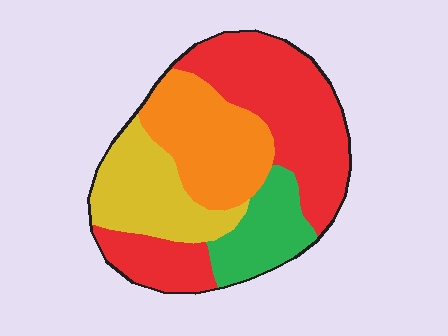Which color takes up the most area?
Red, at roughly 40%.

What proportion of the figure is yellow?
Yellow takes up between a sixth and a third of the figure.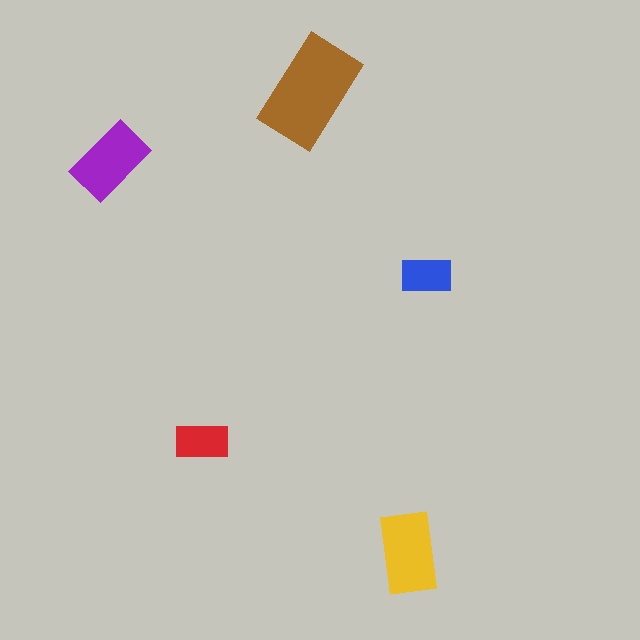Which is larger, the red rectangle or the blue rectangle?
The red one.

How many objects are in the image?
There are 5 objects in the image.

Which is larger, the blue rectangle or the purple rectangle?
The purple one.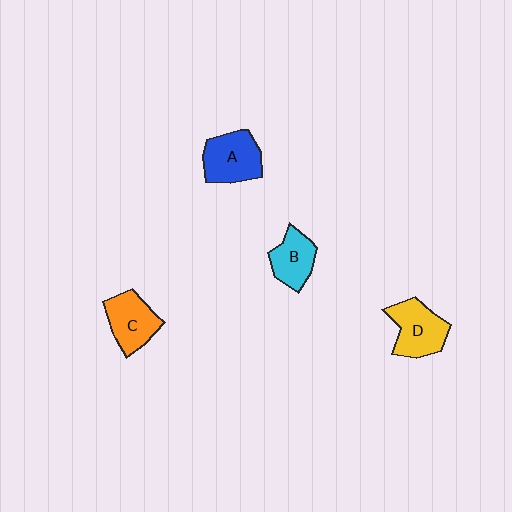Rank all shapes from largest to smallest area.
From largest to smallest: A (blue), D (yellow), C (orange), B (cyan).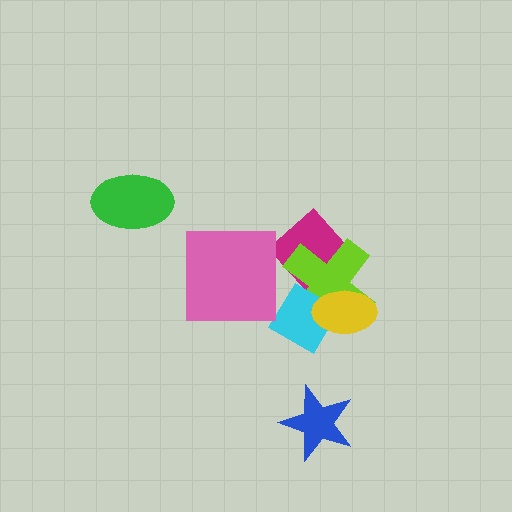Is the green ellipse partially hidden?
No, no other shape covers it.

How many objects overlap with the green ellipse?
0 objects overlap with the green ellipse.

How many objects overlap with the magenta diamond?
1 object overlaps with the magenta diamond.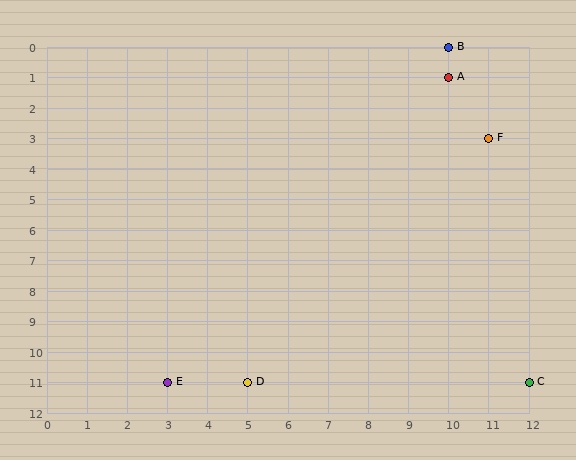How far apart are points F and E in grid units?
Points F and E are 8 columns and 8 rows apart (about 11.3 grid units diagonally).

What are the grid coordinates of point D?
Point D is at grid coordinates (5, 11).